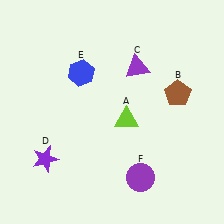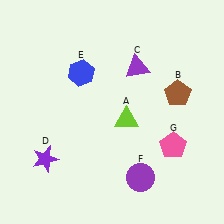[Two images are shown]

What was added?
A pink pentagon (G) was added in Image 2.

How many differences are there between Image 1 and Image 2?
There is 1 difference between the two images.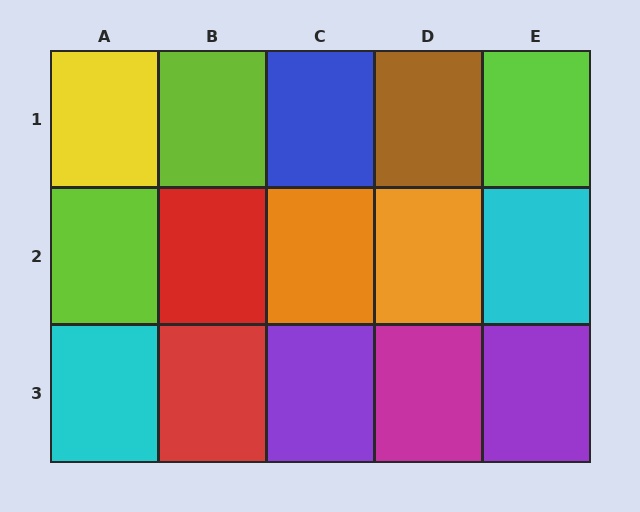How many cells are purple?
2 cells are purple.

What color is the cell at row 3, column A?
Cyan.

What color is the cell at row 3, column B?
Red.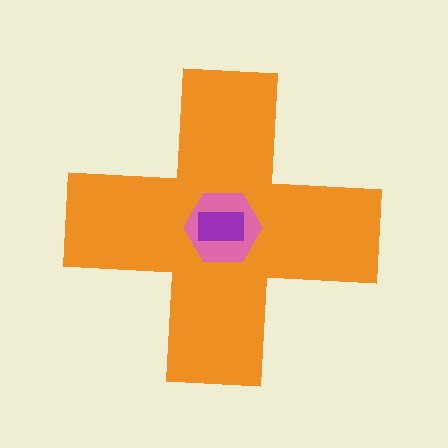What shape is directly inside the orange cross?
The pink hexagon.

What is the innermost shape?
The purple rectangle.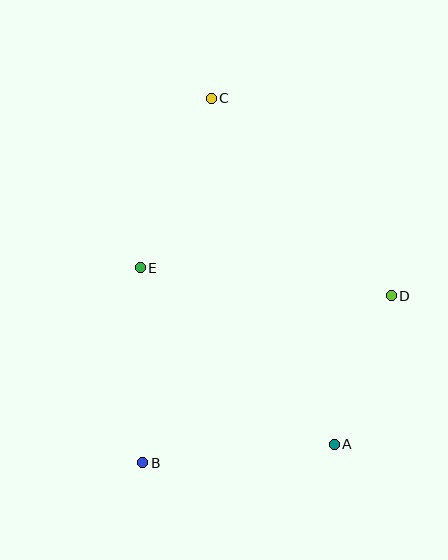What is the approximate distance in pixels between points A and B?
The distance between A and B is approximately 192 pixels.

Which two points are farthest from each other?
Points B and C are farthest from each other.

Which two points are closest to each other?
Points A and D are closest to each other.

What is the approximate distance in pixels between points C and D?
The distance between C and D is approximately 267 pixels.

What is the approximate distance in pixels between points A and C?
The distance between A and C is approximately 367 pixels.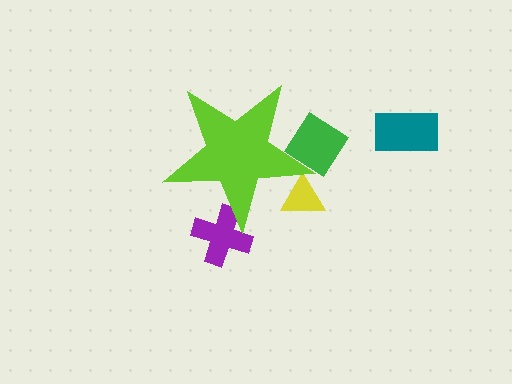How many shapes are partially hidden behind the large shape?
3 shapes are partially hidden.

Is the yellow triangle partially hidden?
Yes, the yellow triangle is partially hidden behind the lime star.